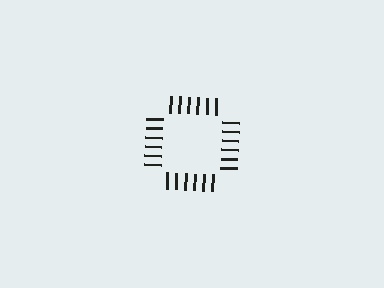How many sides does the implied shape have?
4 sides — the line-ends trace a square.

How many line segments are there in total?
24 — 6 along each of the 4 edges.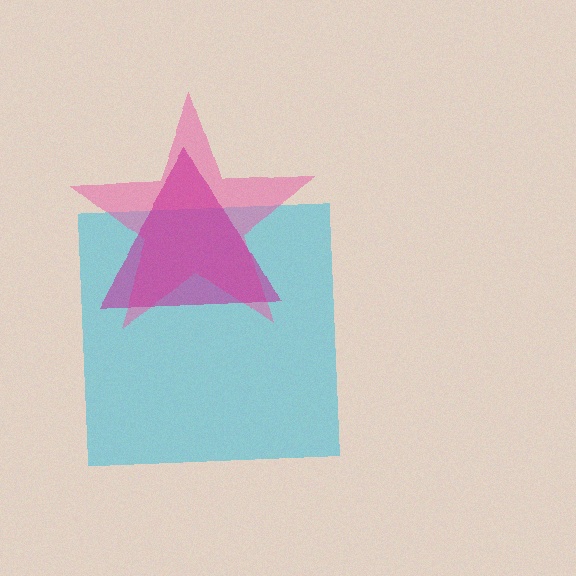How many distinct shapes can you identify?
There are 3 distinct shapes: a cyan square, a pink star, a magenta triangle.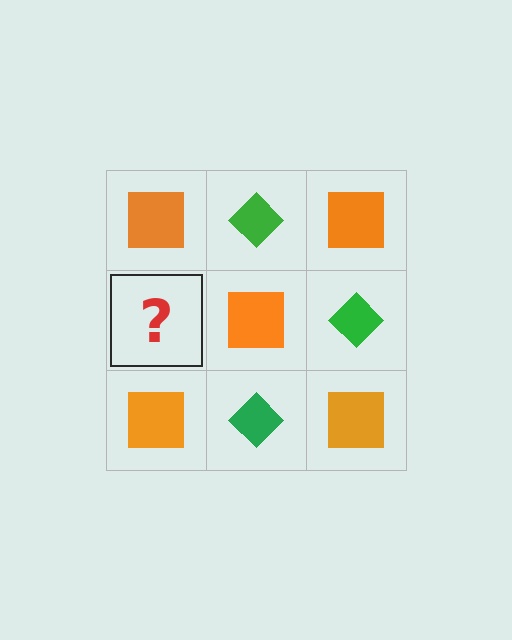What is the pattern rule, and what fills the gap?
The rule is that it alternates orange square and green diamond in a checkerboard pattern. The gap should be filled with a green diamond.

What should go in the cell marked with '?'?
The missing cell should contain a green diamond.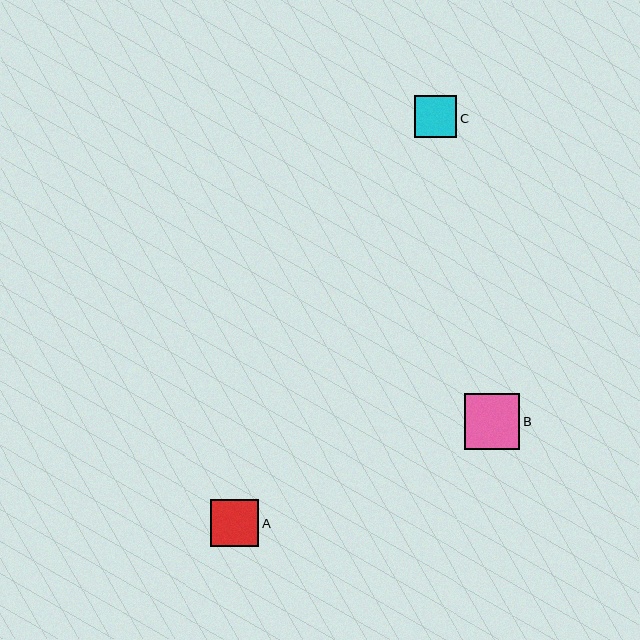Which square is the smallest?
Square C is the smallest with a size of approximately 42 pixels.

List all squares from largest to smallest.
From largest to smallest: B, A, C.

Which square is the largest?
Square B is the largest with a size of approximately 55 pixels.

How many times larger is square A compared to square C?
Square A is approximately 1.1 times the size of square C.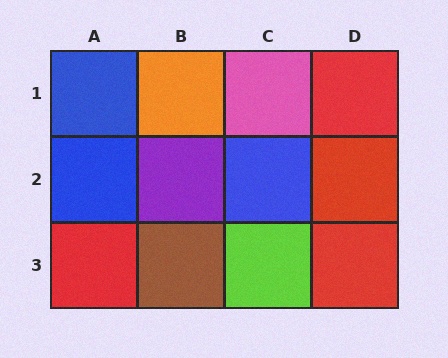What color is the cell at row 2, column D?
Red.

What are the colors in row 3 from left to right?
Red, brown, lime, red.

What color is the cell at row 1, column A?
Blue.